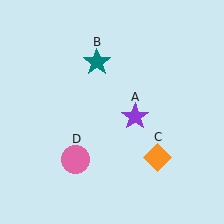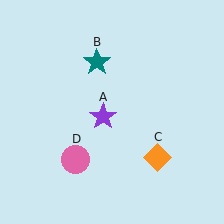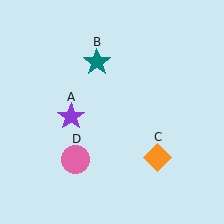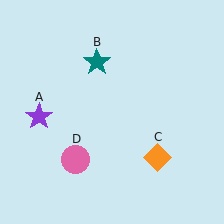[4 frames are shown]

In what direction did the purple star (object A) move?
The purple star (object A) moved left.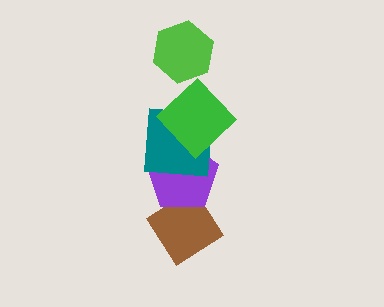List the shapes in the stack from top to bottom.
From top to bottom: the lime hexagon, the green diamond, the teal square, the purple pentagon, the brown diamond.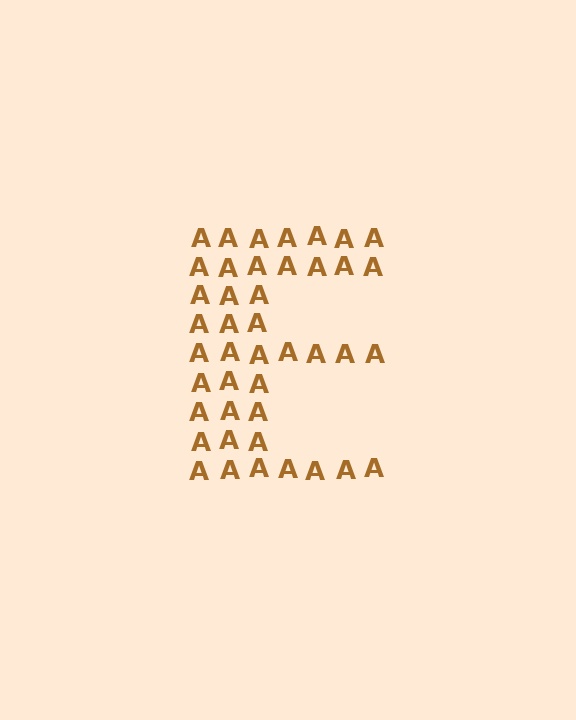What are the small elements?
The small elements are letter A's.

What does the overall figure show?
The overall figure shows the letter E.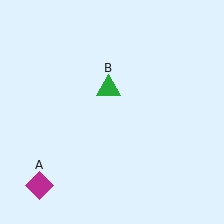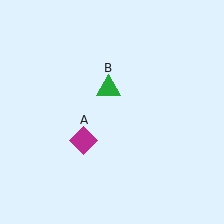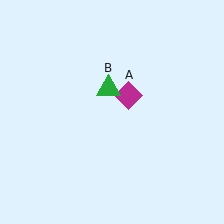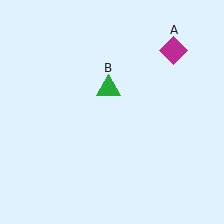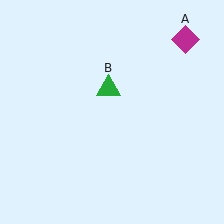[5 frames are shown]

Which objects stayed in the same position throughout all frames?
Green triangle (object B) remained stationary.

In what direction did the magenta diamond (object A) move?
The magenta diamond (object A) moved up and to the right.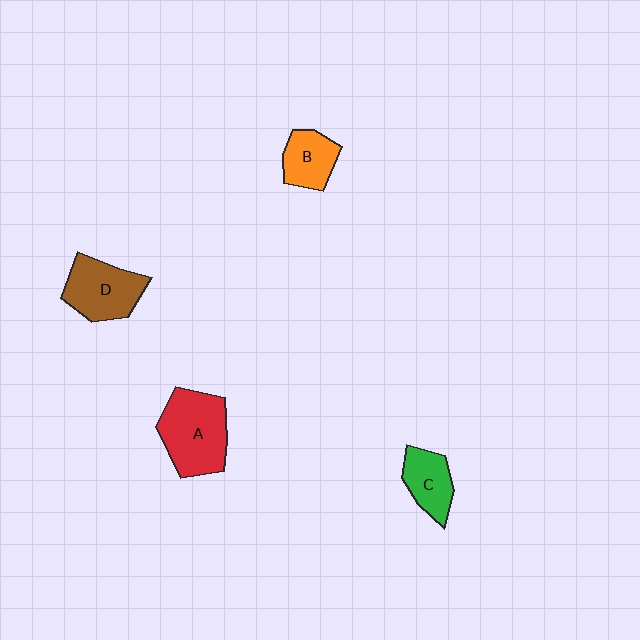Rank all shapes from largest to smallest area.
From largest to smallest: A (red), D (brown), C (green), B (orange).